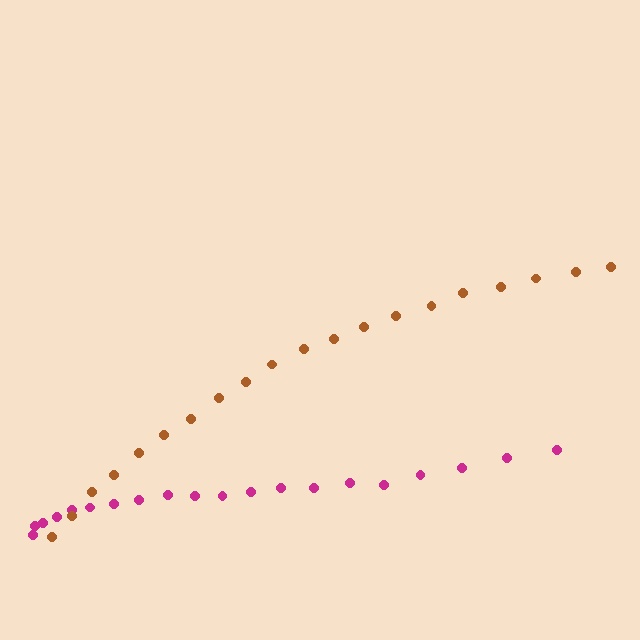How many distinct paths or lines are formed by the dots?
There are 2 distinct paths.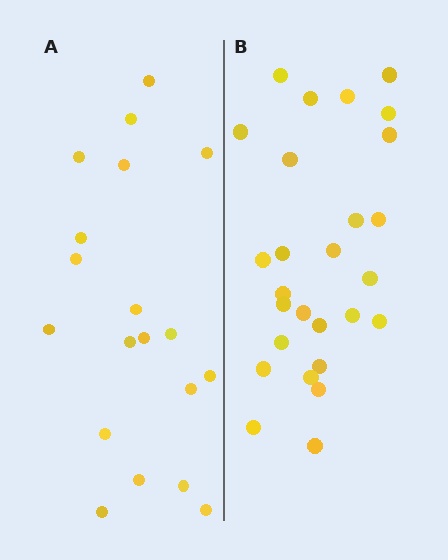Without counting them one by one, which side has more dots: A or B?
Region B (the right region) has more dots.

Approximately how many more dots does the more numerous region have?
Region B has roughly 8 or so more dots than region A.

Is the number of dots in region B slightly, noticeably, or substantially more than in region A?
Region B has noticeably more, but not dramatically so. The ratio is roughly 1.4 to 1.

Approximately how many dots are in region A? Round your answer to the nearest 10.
About 20 dots. (The exact count is 19, which rounds to 20.)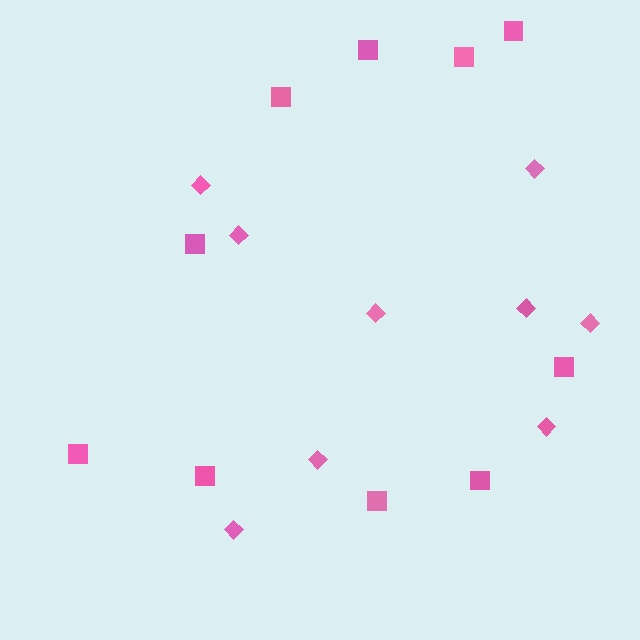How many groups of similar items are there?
There are 2 groups: one group of squares (10) and one group of diamonds (9).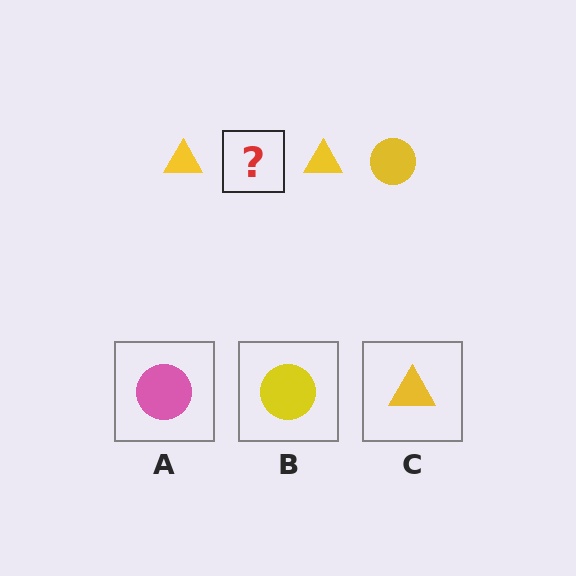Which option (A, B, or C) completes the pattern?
B.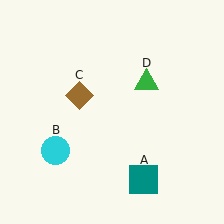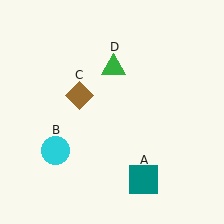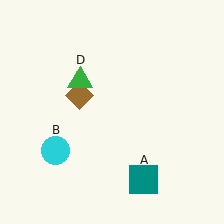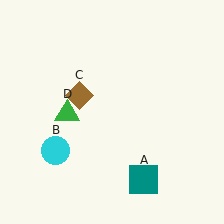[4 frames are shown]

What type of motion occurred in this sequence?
The green triangle (object D) rotated counterclockwise around the center of the scene.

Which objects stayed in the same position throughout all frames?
Teal square (object A) and cyan circle (object B) and brown diamond (object C) remained stationary.